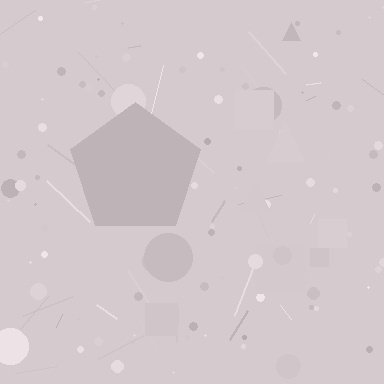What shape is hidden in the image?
A pentagon is hidden in the image.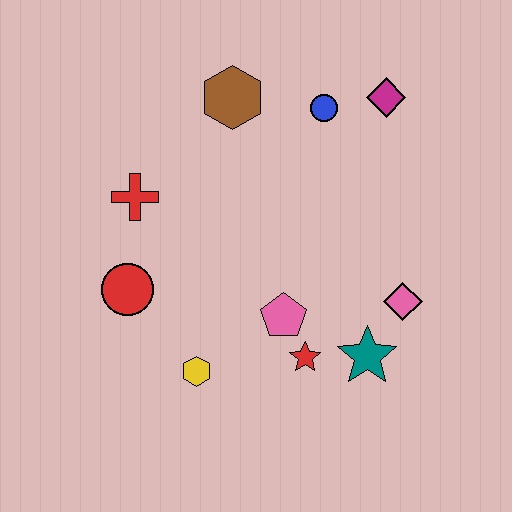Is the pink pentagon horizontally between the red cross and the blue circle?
Yes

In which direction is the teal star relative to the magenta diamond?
The teal star is below the magenta diamond.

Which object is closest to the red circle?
The red cross is closest to the red circle.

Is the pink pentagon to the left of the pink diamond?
Yes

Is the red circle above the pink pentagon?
Yes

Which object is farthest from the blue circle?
The yellow hexagon is farthest from the blue circle.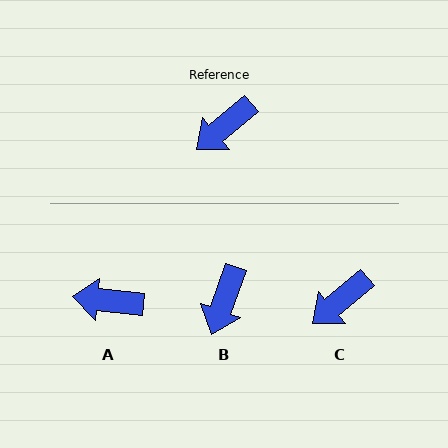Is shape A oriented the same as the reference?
No, it is off by about 47 degrees.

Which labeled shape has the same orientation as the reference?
C.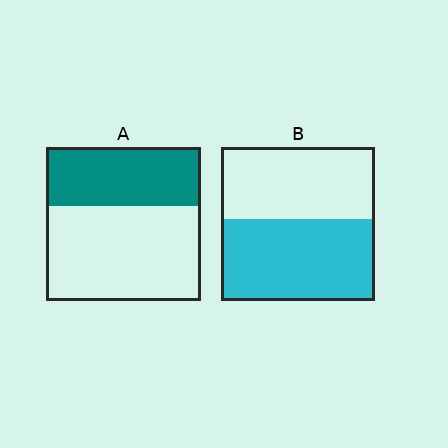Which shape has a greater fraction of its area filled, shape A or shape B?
Shape B.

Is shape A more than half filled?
No.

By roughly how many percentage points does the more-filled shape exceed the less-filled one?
By roughly 15 percentage points (B over A).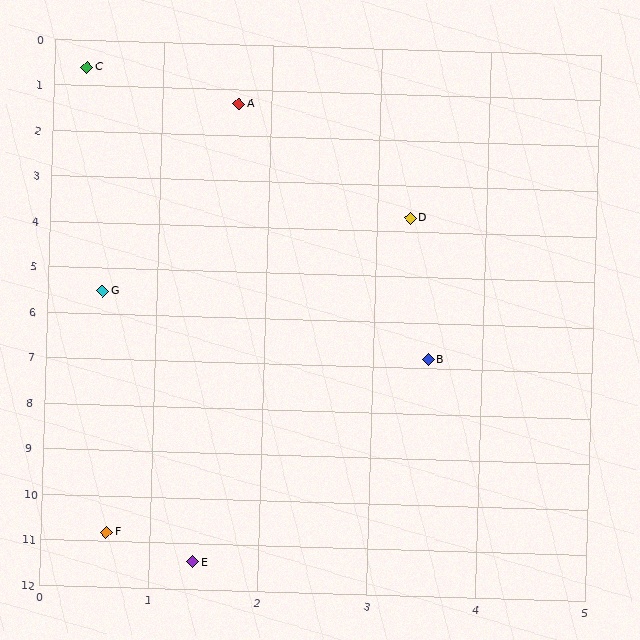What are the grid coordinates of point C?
Point C is at approximately (0.3, 0.6).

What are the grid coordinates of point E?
Point E is at approximately (1.4, 11.4).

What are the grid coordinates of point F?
Point F is at approximately (0.6, 10.8).